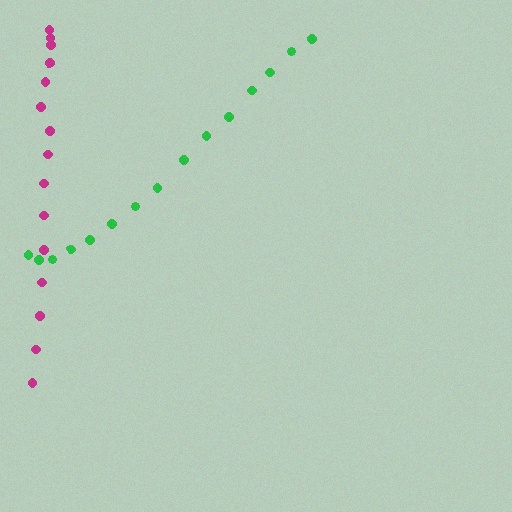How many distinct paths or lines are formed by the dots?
There are 2 distinct paths.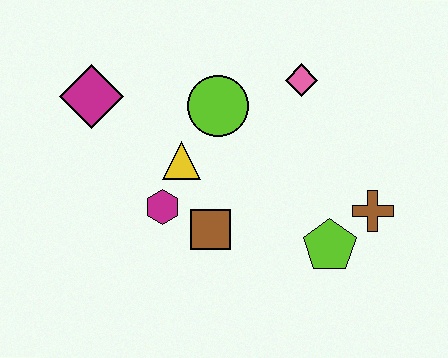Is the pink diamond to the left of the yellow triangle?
No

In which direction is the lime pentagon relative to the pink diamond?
The lime pentagon is below the pink diamond.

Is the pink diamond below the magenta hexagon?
No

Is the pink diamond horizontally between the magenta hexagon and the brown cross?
Yes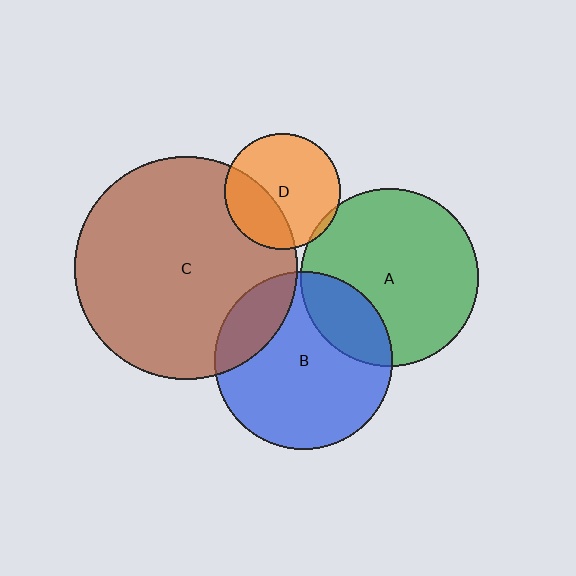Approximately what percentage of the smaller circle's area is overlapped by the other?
Approximately 20%.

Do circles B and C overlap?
Yes.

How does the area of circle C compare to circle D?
Approximately 3.7 times.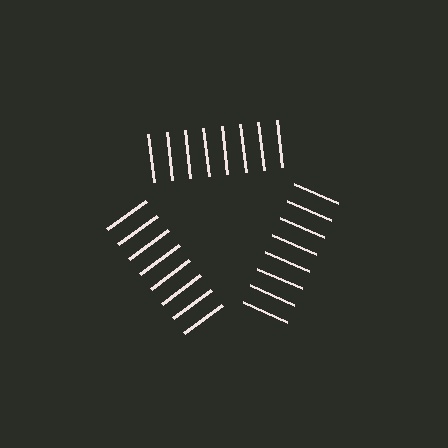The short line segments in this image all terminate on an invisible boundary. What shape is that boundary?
An illusory triangle — the line segments terminate on its edges but no continuous stroke is drawn.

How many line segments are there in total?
24 — 8 along each of the 3 edges.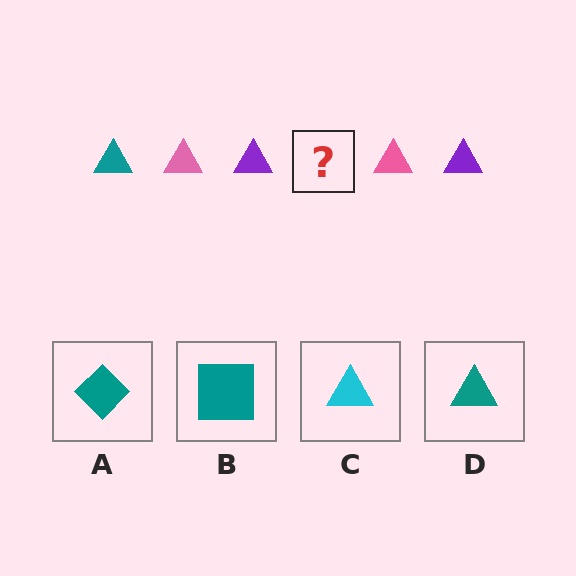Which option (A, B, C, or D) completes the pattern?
D.